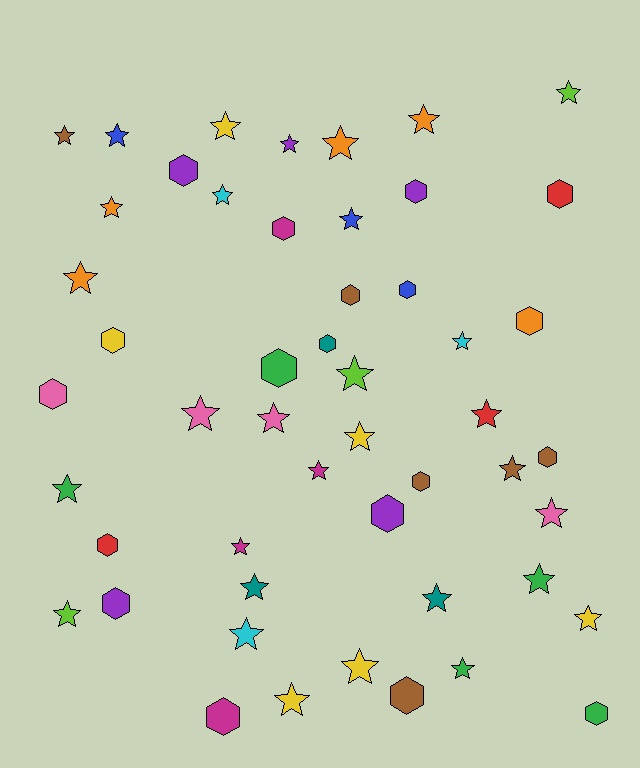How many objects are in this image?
There are 50 objects.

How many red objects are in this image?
There are 3 red objects.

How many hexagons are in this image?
There are 19 hexagons.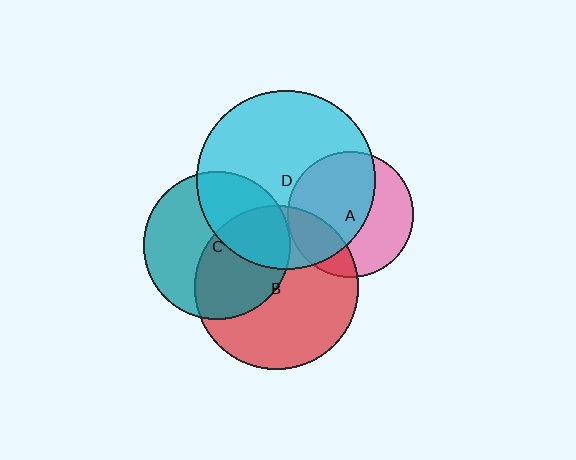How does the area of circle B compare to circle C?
Approximately 1.2 times.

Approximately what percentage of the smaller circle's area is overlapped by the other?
Approximately 25%.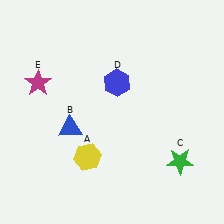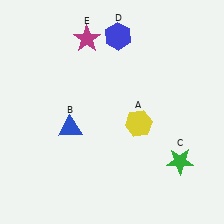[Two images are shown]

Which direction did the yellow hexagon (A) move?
The yellow hexagon (A) moved right.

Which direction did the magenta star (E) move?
The magenta star (E) moved right.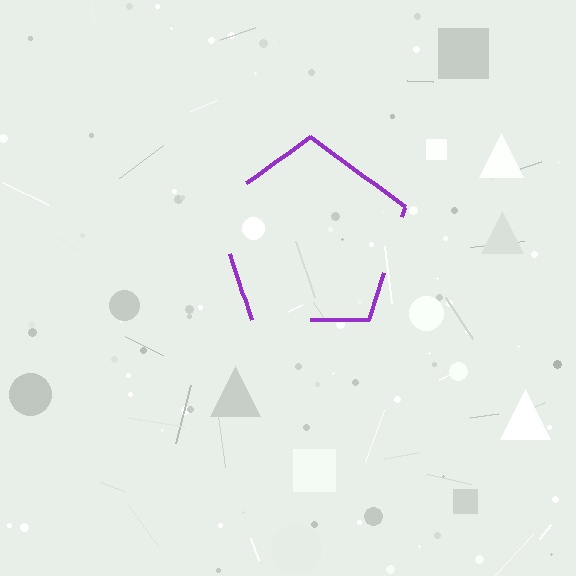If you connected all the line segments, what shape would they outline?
They would outline a pentagon.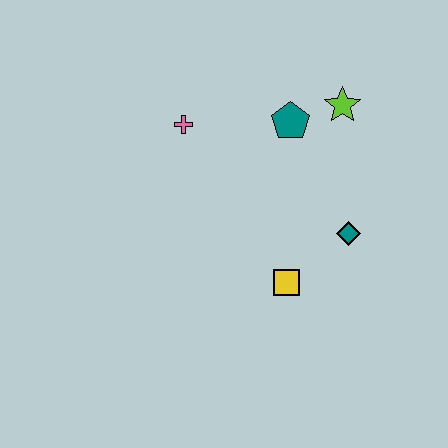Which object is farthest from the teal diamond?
The pink cross is farthest from the teal diamond.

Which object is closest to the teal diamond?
The yellow square is closest to the teal diamond.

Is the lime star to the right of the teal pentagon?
Yes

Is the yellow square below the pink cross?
Yes